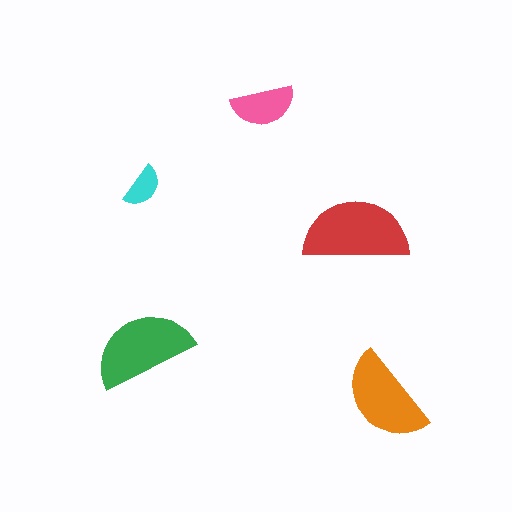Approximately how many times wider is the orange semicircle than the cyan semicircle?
About 2 times wider.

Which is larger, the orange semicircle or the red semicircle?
The red one.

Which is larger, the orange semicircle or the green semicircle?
The green one.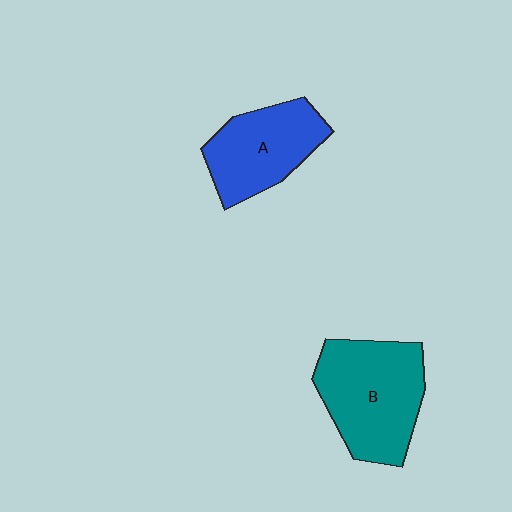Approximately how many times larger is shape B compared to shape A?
Approximately 1.3 times.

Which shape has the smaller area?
Shape A (blue).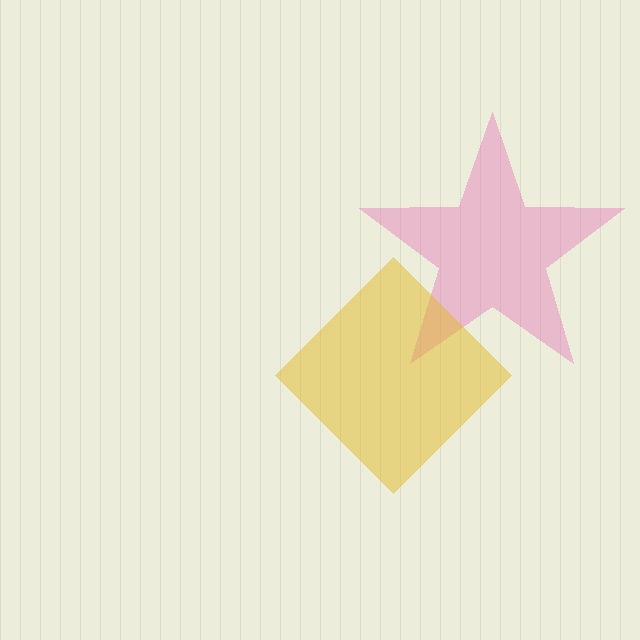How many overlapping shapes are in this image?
There are 2 overlapping shapes in the image.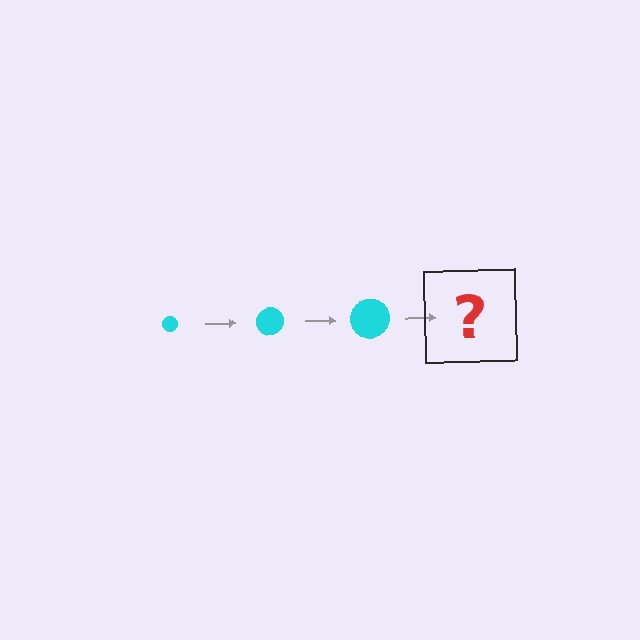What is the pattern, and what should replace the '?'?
The pattern is that the circle gets progressively larger each step. The '?' should be a cyan circle, larger than the previous one.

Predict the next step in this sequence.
The next step is a cyan circle, larger than the previous one.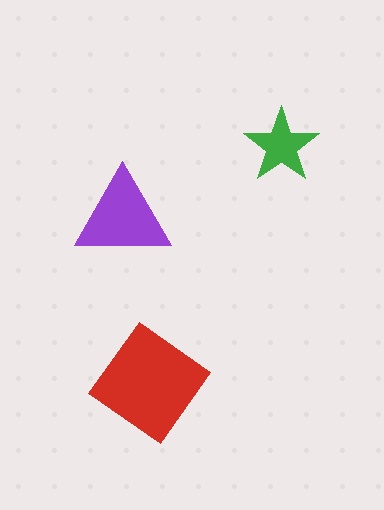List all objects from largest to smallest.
The red diamond, the purple triangle, the green star.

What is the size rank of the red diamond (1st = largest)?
1st.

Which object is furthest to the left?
The purple triangle is leftmost.